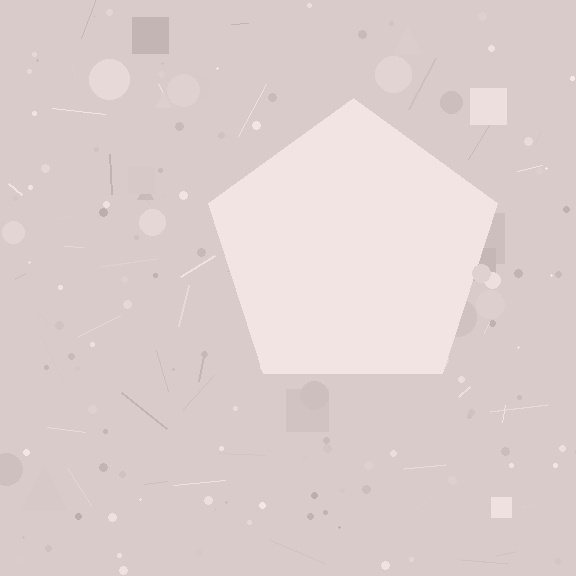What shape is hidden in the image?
A pentagon is hidden in the image.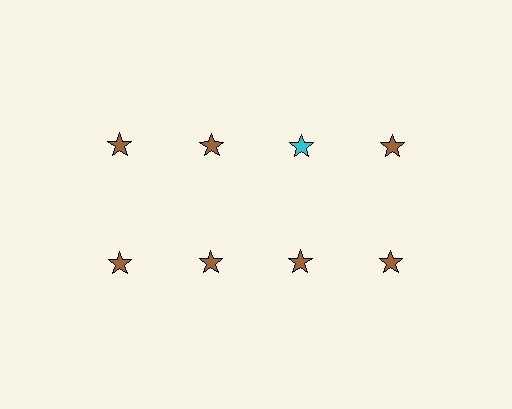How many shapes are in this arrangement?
There are 8 shapes arranged in a grid pattern.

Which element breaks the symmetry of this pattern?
The cyan star in the top row, center column breaks the symmetry. All other shapes are brown stars.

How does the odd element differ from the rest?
It has a different color: cyan instead of brown.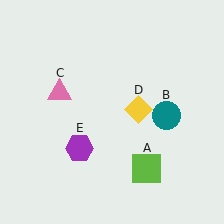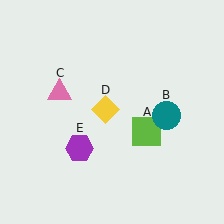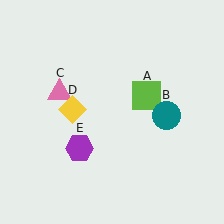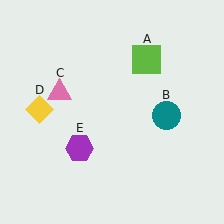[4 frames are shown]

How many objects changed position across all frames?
2 objects changed position: lime square (object A), yellow diamond (object D).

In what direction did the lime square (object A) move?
The lime square (object A) moved up.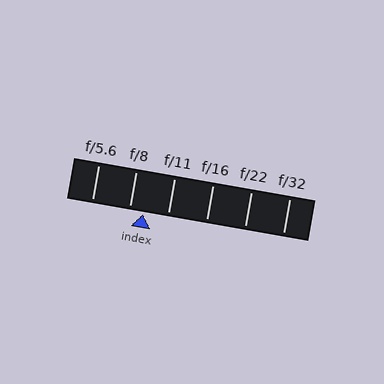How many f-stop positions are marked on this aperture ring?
There are 6 f-stop positions marked.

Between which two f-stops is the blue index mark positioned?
The index mark is between f/8 and f/11.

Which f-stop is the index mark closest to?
The index mark is closest to f/8.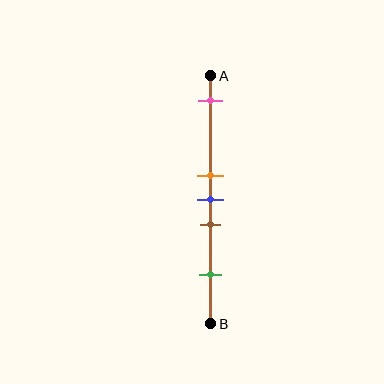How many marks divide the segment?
There are 5 marks dividing the segment.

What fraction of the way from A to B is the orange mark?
The orange mark is approximately 40% (0.4) of the way from A to B.